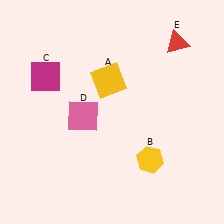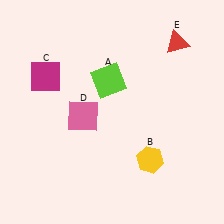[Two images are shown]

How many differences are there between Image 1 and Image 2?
There is 1 difference between the two images.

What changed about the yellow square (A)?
In Image 1, A is yellow. In Image 2, it changed to lime.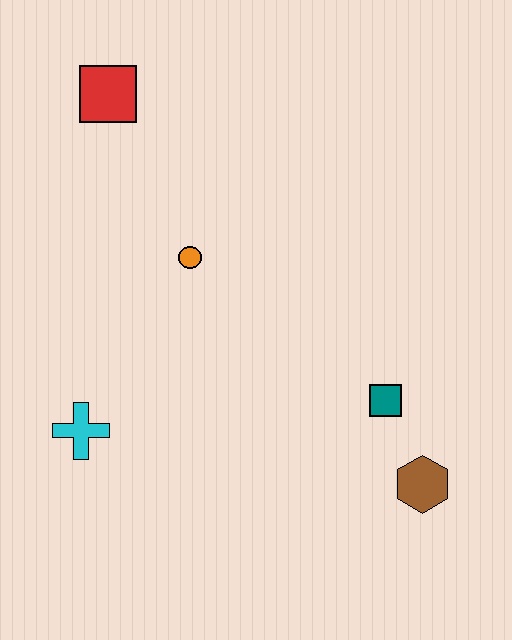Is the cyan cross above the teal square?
No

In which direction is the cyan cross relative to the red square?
The cyan cross is below the red square.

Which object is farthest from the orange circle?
The brown hexagon is farthest from the orange circle.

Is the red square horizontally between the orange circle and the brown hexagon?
No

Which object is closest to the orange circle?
The red square is closest to the orange circle.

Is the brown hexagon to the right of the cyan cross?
Yes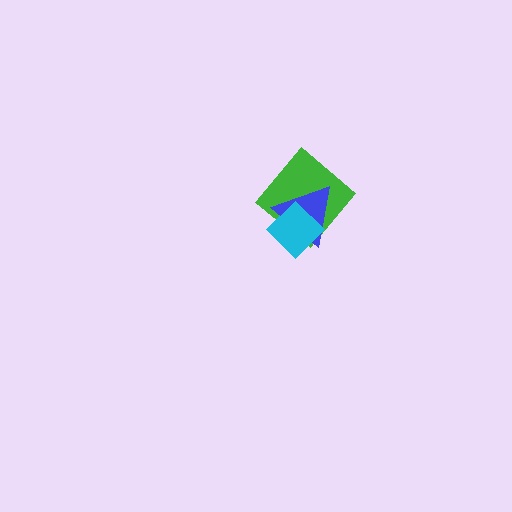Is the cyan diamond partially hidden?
No, no other shape covers it.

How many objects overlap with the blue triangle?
2 objects overlap with the blue triangle.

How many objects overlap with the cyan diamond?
2 objects overlap with the cyan diamond.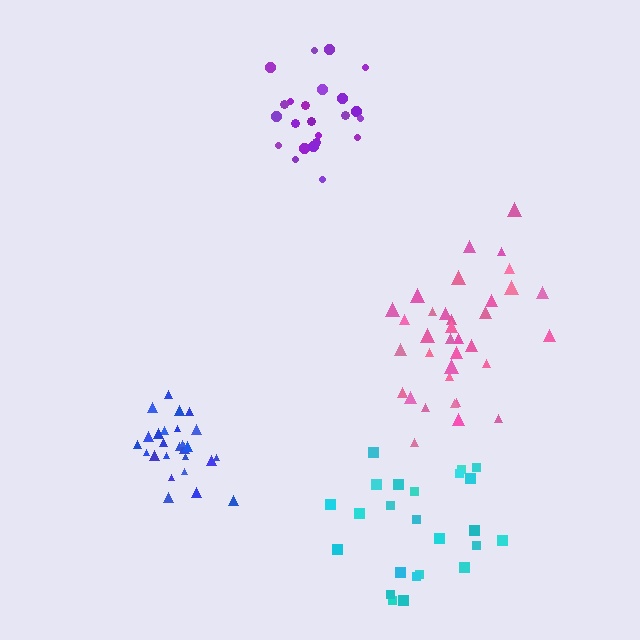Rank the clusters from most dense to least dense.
blue, purple, pink, cyan.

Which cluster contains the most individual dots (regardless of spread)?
Pink (35).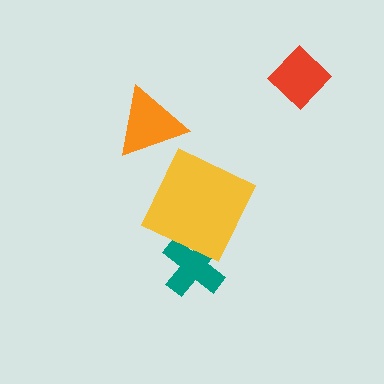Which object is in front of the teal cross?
The yellow square is in front of the teal cross.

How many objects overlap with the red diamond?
0 objects overlap with the red diamond.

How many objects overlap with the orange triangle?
0 objects overlap with the orange triangle.